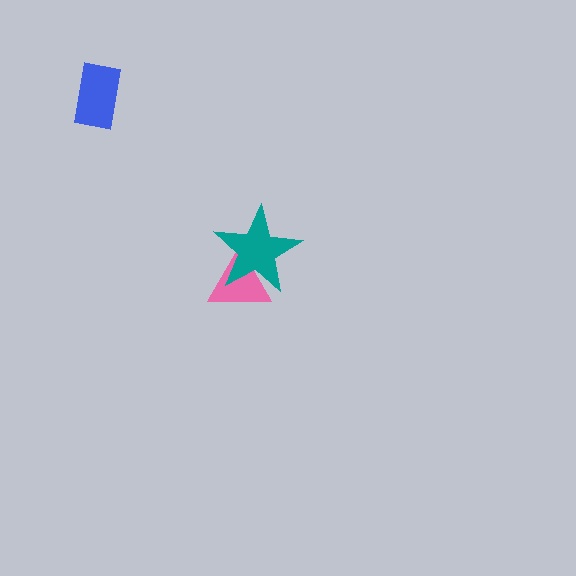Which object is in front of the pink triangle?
The teal star is in front of the pink triangle.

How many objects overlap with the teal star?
1 object overlaps with the teal star.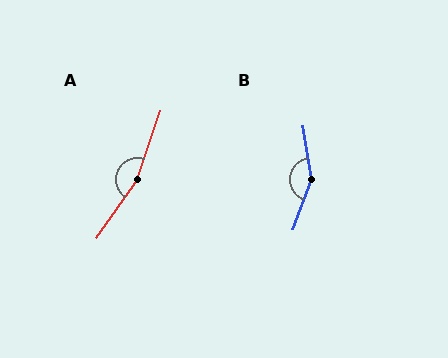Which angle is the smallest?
B, at approximately 151 degrees.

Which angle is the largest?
A, at approximately 163 degrees.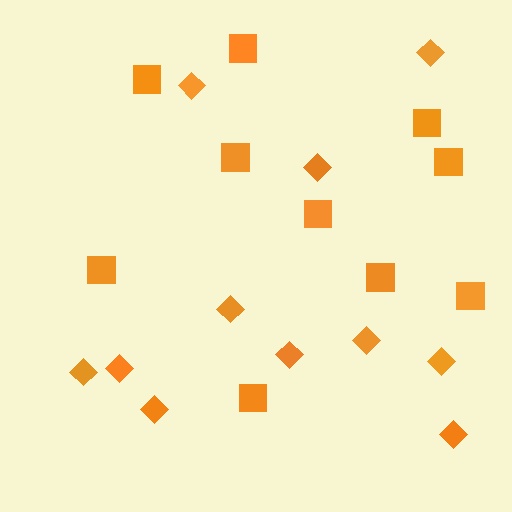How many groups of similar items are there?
There are 2 groups: one group of squares (10) and one group of diamonds (11).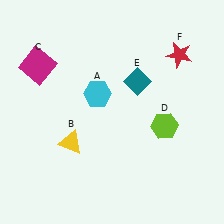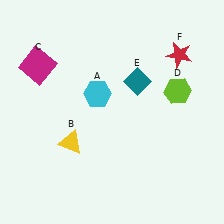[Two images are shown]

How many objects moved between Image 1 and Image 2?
1 object moved between the two images.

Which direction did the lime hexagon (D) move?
The lime hexagon (D) moved up.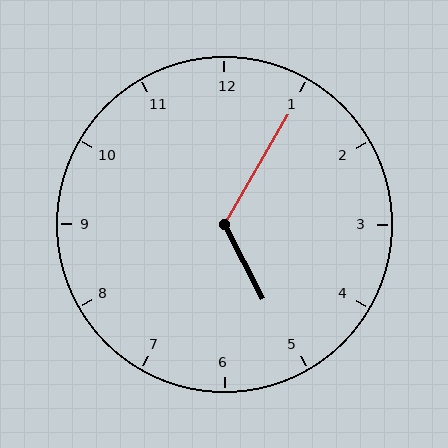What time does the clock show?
5:05.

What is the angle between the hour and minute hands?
Approximately 122 degrees.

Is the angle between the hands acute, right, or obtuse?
It is obtuse.